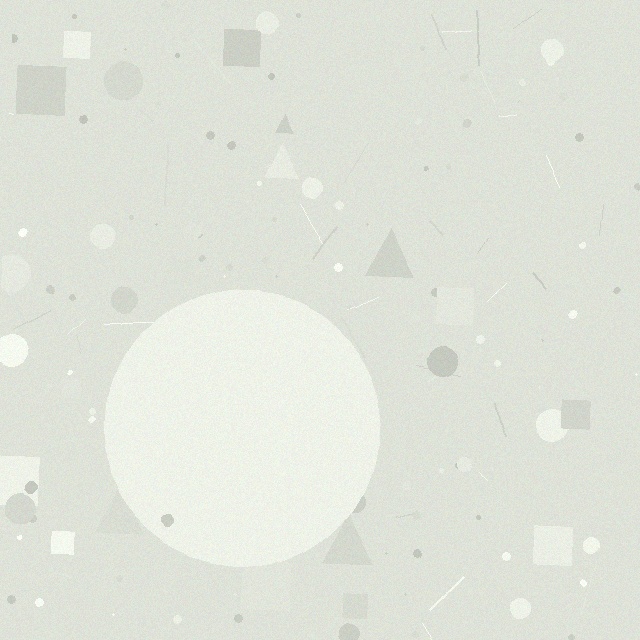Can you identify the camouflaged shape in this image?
The camouflaged shape is a circle.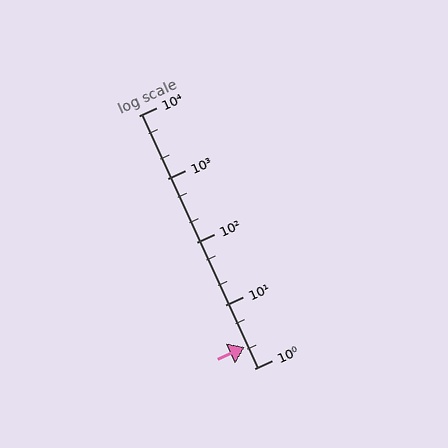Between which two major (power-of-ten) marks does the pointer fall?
The pointer is between 1 and 10.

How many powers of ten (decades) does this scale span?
The scale spans 4 decades, from 1 to 10000.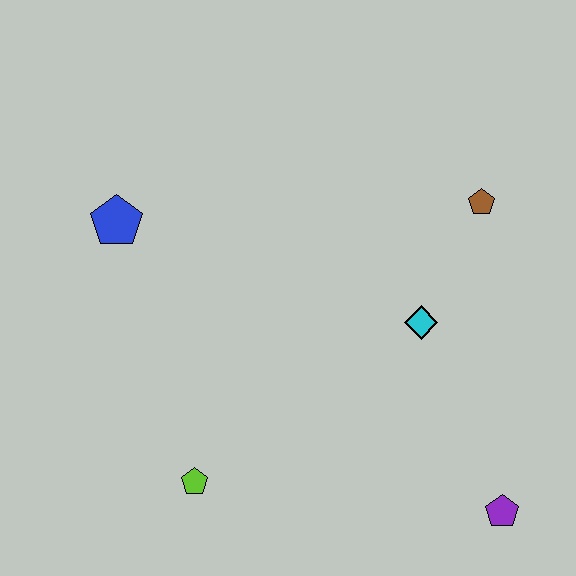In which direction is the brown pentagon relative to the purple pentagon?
The brown pentagon is above the purple pentagon.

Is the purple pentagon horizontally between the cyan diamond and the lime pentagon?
No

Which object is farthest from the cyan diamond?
The blue pentagon is farthest from the cyan diamond.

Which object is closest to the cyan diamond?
The brown pentagon is closest to the cyan diamond.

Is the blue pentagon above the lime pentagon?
Yes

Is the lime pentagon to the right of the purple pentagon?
No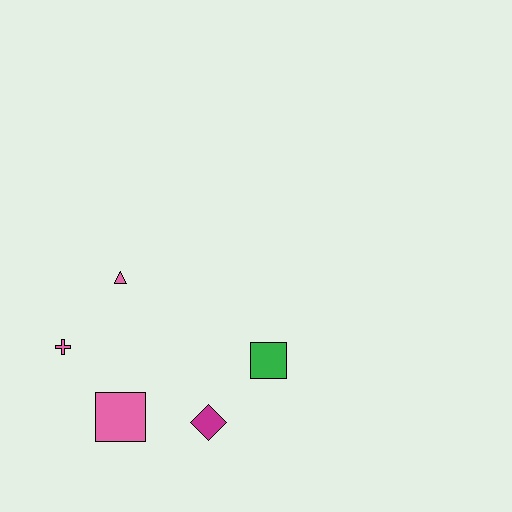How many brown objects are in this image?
There are no brown objects.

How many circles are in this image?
There are no circles.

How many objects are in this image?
There are 5 objects.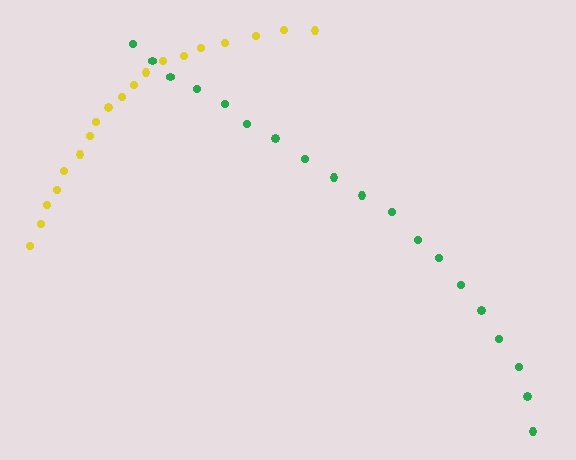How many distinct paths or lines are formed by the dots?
There are 2 distinct paths.